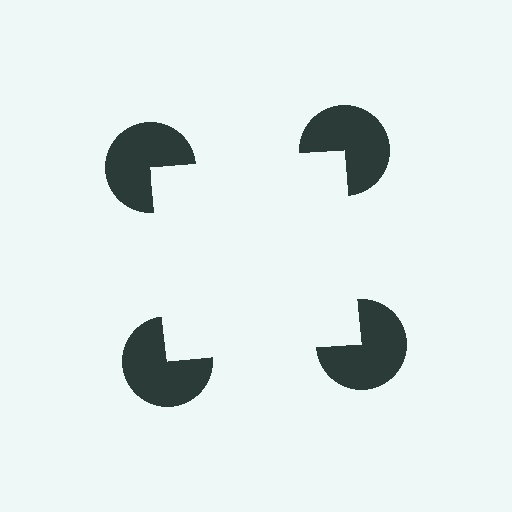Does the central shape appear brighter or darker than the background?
It typically appears slightly brighter than the background, even though no actual brightness change is drawn.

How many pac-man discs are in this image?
There are 4 — one at each vertex of the illusory square.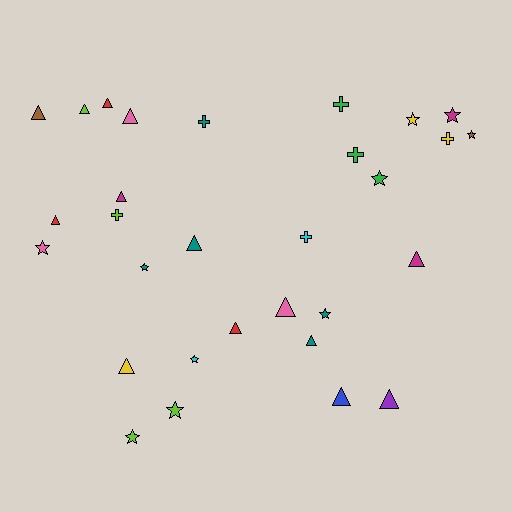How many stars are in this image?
There are 10 stars.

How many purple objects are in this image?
There is 1 purple object.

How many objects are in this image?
There are 30 objects.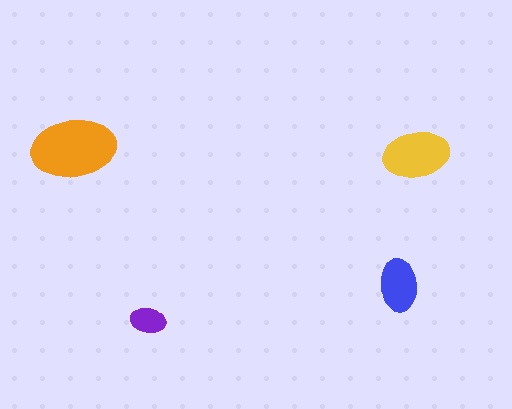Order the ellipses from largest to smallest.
the orange one, the yellow one, the blue one, the purple one.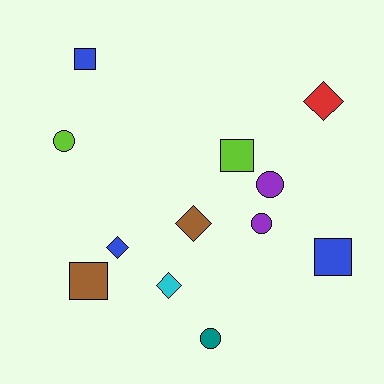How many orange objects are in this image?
There are no orange objects.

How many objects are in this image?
There are 12 objects.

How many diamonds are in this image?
There are 4 diamonds.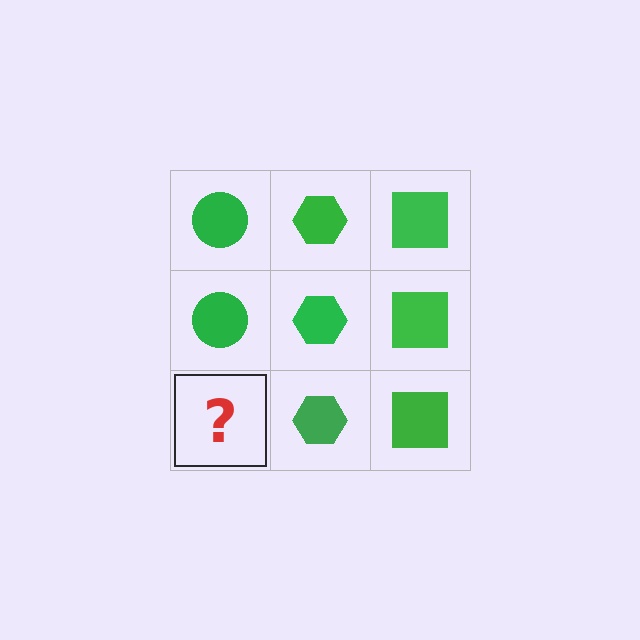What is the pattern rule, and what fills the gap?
The rule is that each column has a consistent shape. The gap should be filled with a green circle.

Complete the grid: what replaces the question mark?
The question mark should be replaced with a green circle.